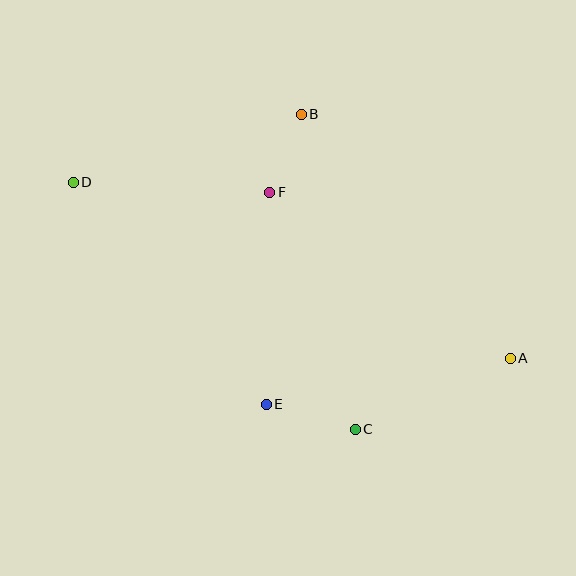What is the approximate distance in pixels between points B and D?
The distance between B and D is approximately 238 pixels.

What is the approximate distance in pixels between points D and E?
The distance between D and E is approximately 294 pixels.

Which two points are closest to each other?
Points B and F are closest to each other.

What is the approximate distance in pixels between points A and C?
The distance between A and C is approximately 170 pixels.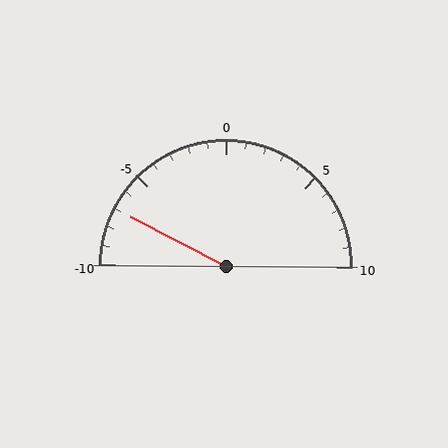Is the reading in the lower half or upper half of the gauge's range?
The reading is in the lower half of the range (-10 to 10).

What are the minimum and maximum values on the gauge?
The gauge ranges from -10 to 10.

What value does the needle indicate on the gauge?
The needle indicates approximately -7.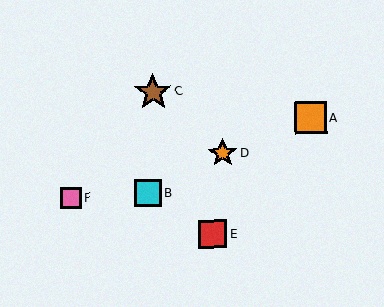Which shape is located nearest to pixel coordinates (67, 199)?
The pink square (labeled F) at (71, 198) is nearest to that location.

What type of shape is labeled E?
Shape E is a red square.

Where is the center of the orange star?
The center of the orange star is at (223, 153).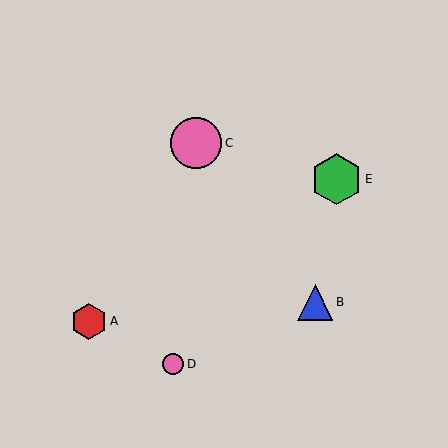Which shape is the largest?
The pink circle (labeled C) is the largest.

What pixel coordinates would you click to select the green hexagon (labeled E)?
Click at (337, 179) to select the green hexagon E.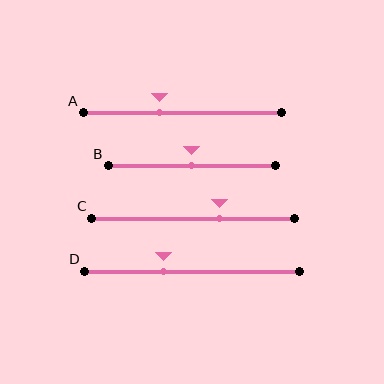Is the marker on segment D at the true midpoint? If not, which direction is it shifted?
No, the marker on segment D is shifted to the left by about 13% of the segment length.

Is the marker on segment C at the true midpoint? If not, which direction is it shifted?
No, the marker on segment C is shifted to the right by about 13% of the segment length.